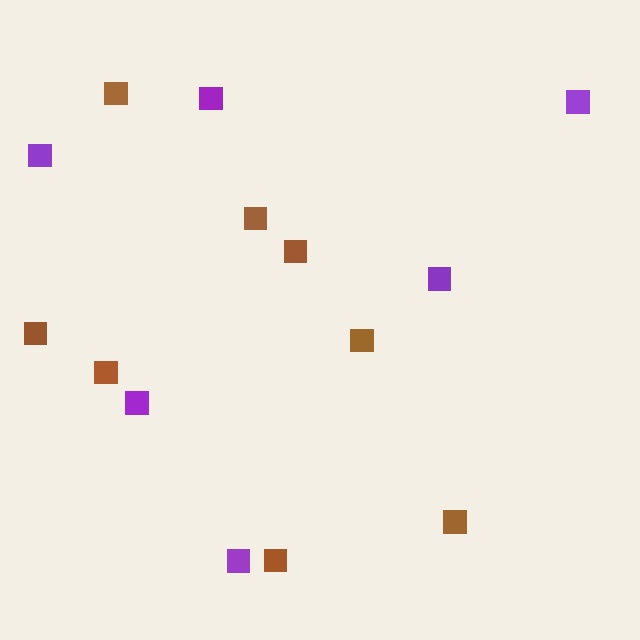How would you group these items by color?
There are 2 groups: one group of brown squares (8) and one group of purple squares (6).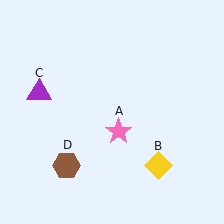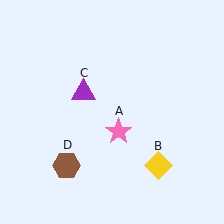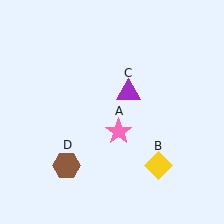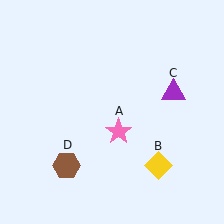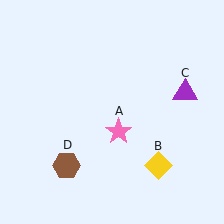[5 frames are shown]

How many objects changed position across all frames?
1 object changed position: purple triangle (object C).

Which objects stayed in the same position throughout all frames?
Pink star (object A) and yellow diamond (object B) and brown hexagon (object D) remained stationary.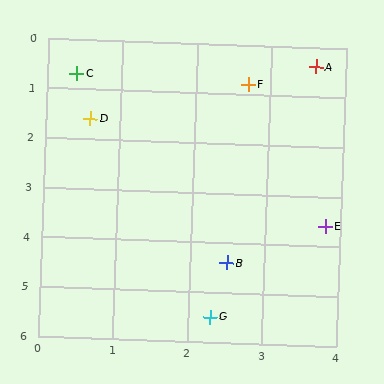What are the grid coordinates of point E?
Point E is at approximately (3.8, 3.6).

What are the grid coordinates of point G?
Point G is at approximately (2.3, 5.5).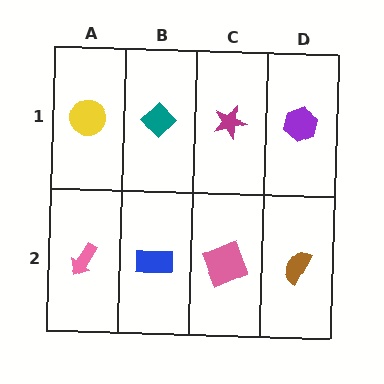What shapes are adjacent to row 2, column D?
A purple hexagon (row 1, column D), a pink square (row 2, column C).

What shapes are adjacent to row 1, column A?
A pink arrow (row 2, column A), a teal diamond (row 1, column B).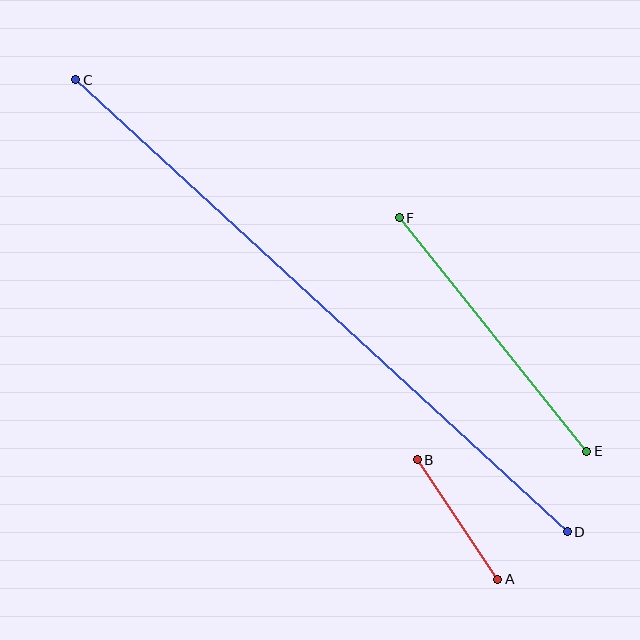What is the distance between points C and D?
The distance is approximately 668 pixels.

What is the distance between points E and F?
The distance is approximately 300 pixels.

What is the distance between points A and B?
The distance is approximately 144 pixels.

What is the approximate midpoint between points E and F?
The midpoint is at approximately (493, 334) pixels.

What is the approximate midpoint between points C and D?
The midpoint is at approximately (322, 306) pixels.